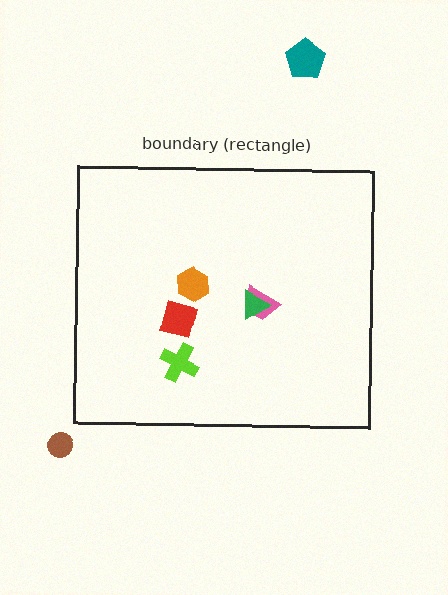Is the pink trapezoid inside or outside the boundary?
Inside.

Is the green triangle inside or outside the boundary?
Inside.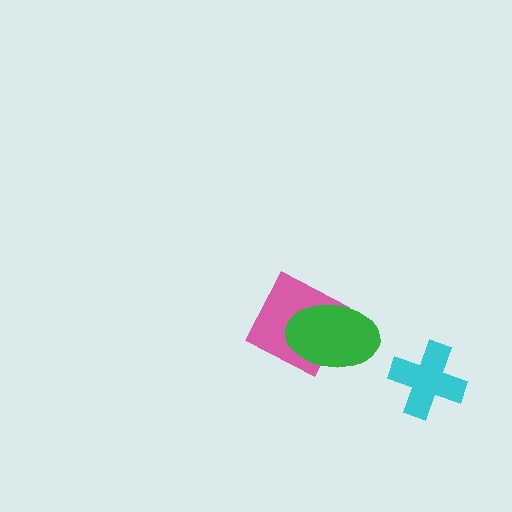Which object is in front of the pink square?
The green ellipse is in front of the pink square.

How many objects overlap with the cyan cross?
0 objects overlap with the cyan cross.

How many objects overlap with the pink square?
1 object overlaps with the pink square.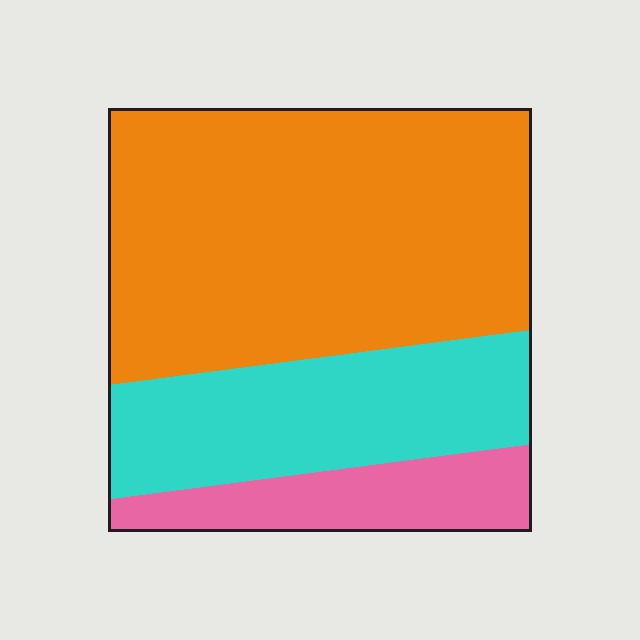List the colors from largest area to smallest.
From largest to smallest: orange, cyan, pink.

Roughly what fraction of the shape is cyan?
Cyan covers roughly 25% of the shape.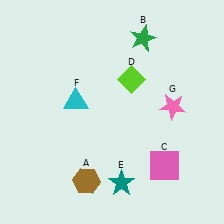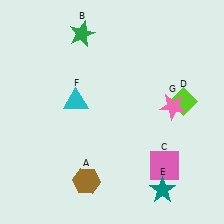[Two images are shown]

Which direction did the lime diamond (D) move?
The lime diamond (D) moved right.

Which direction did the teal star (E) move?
The teal star (E) moved right.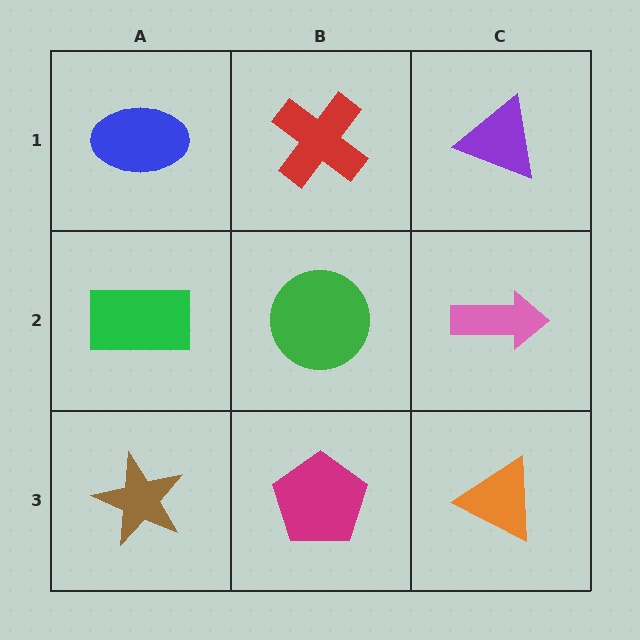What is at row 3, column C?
An orange triangle.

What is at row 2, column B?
A green circle.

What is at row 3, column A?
A brown star.